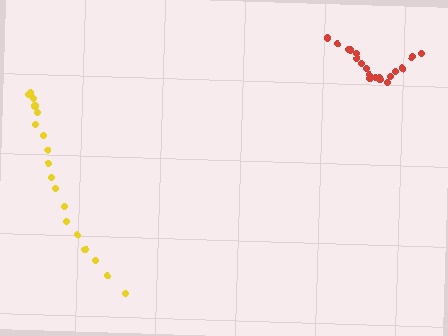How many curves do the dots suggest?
There are 2 distinct paths.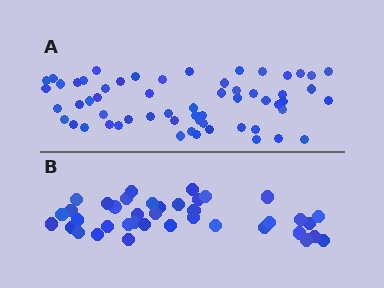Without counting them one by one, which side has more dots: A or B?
Region A (the top region) has more dots.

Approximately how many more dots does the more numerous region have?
Region A has approximately 20 more dots than region B.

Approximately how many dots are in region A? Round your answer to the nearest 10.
About 60 dots. (The exact count is 59, which rounds to 60.)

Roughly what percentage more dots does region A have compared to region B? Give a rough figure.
About 50% more.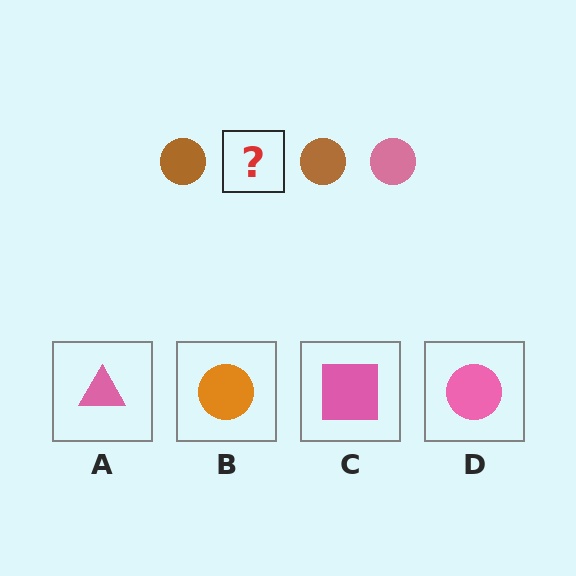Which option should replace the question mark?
Option D.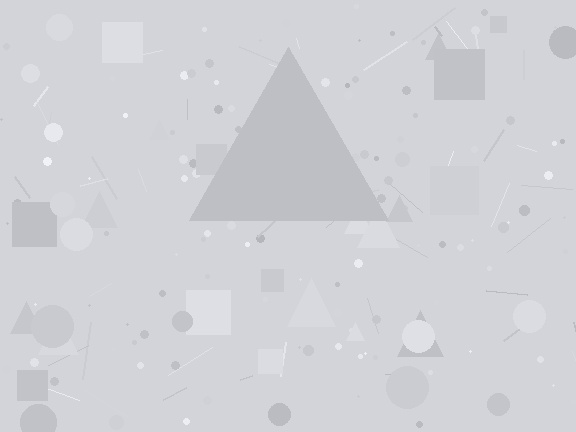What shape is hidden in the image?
A triangle is hidden in the image.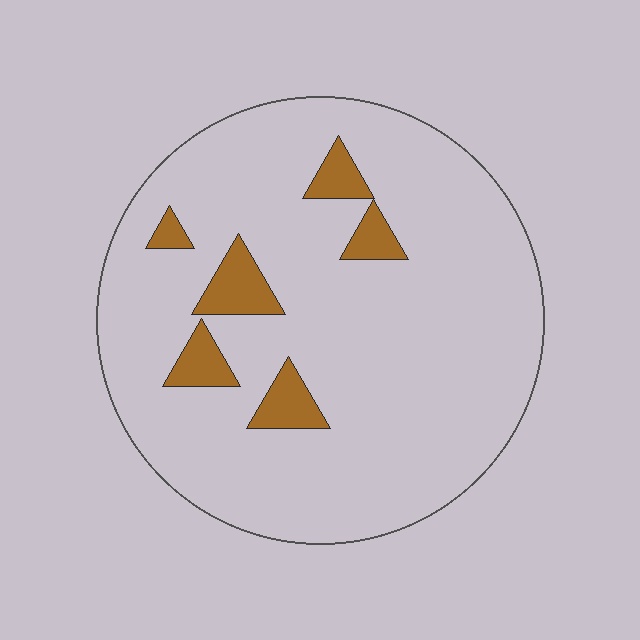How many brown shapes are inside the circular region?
6.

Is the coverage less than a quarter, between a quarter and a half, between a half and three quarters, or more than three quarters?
Less than a quarter.